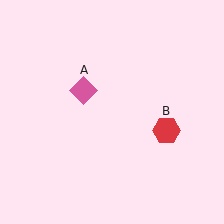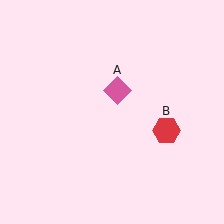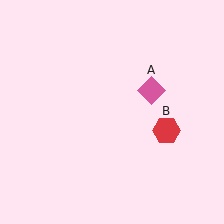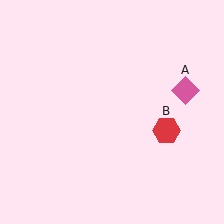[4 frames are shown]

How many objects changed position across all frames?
1 object changed position: pink diamond (object A).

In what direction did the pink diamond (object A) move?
The pink diamond (object A) moved right.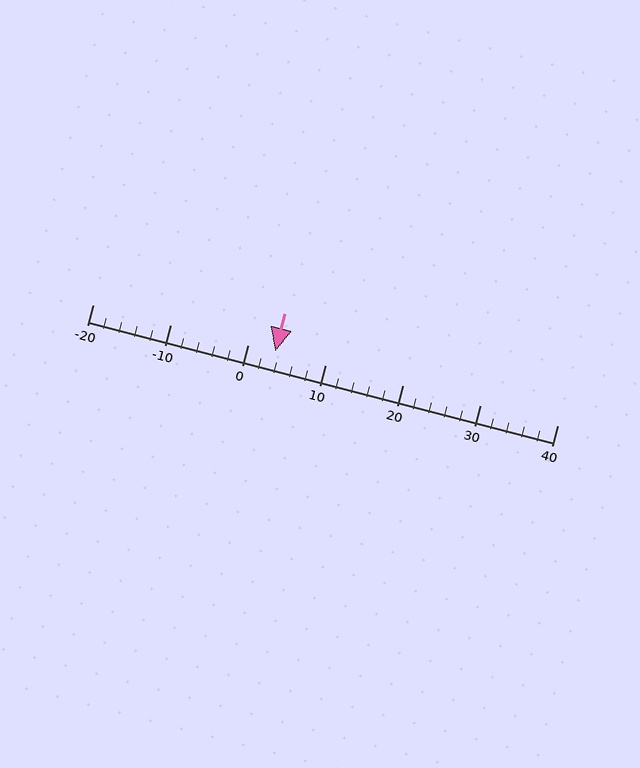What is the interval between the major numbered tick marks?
The major tick marks are spaced 10 units apart.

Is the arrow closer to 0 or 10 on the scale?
The arrow is closer to 0.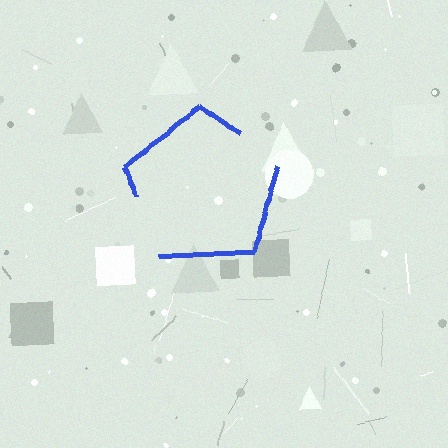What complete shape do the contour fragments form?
The contour fragments form a pentagon.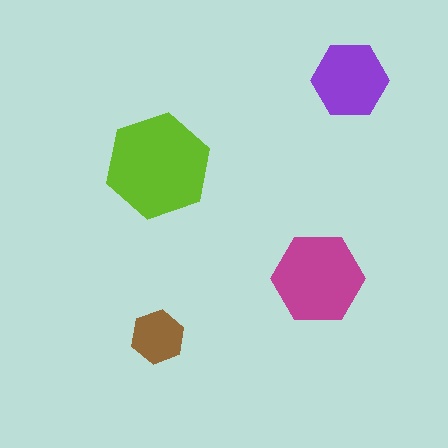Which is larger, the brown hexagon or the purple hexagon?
The purple one.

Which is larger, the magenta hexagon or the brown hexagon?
The magenta one.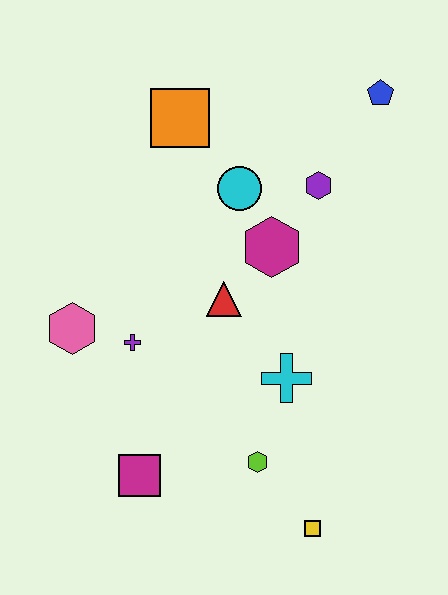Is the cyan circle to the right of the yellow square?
No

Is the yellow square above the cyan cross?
No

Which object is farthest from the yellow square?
The blue pentagon is farthest from the yellow square.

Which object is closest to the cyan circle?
The magenta hexagon is closest to the cyan circle.